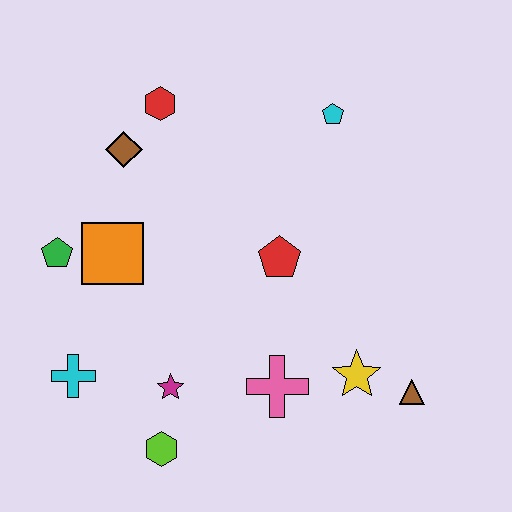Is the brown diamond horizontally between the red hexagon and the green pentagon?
Yes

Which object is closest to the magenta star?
The lime hexagon is closest to the magenta star.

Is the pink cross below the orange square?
Yes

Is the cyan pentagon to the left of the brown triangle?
Yes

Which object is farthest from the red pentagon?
The cyan cross is farthest from the red pentagon.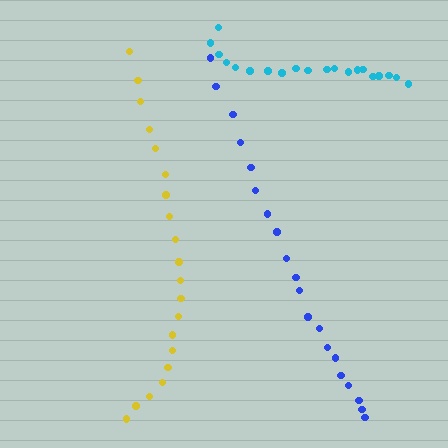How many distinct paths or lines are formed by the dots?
There are 3 distinct paths.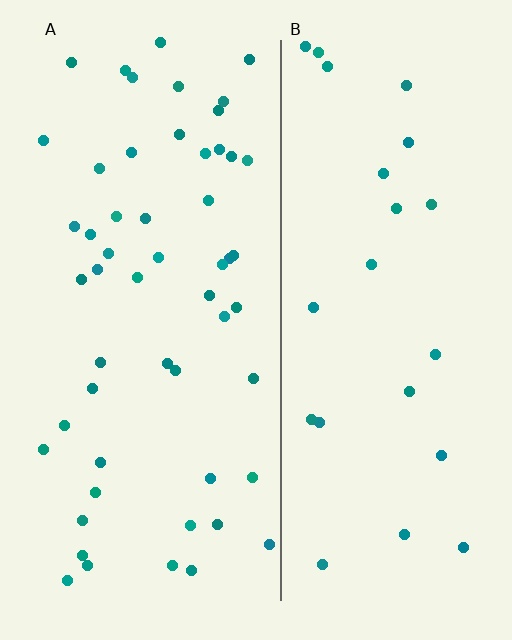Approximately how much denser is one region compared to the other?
Approximately 2.3× — region A over region B.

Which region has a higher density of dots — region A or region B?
A (the left).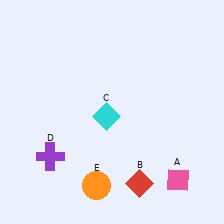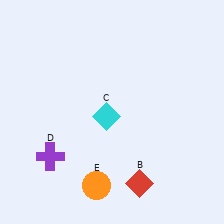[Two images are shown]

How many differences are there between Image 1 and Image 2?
There is 1 difference between the two images.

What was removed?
The pink diamond (A) was removed in Image 2.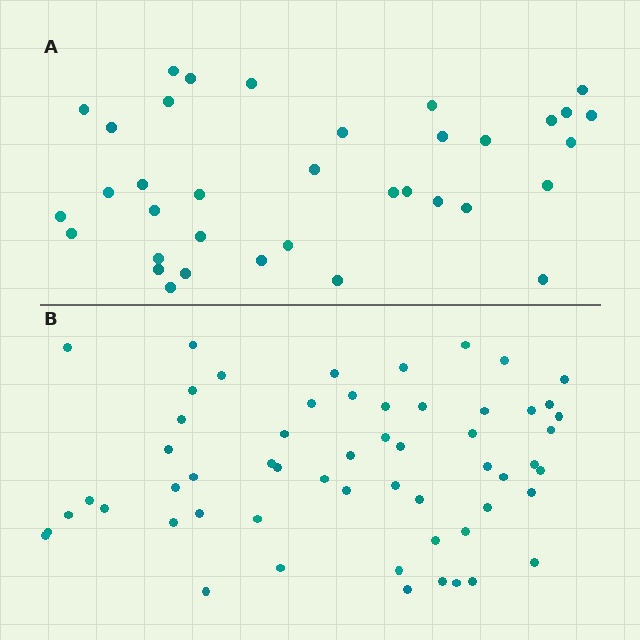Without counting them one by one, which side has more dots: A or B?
Region B (the bottom region) has more dots.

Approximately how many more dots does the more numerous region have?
Region B has approximately 20 more dots than region A.